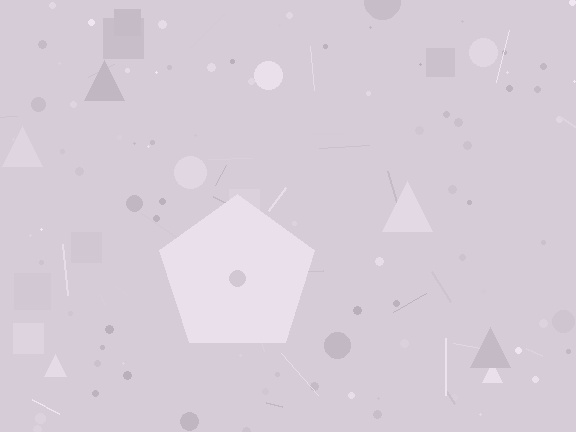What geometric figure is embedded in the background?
A pentagon is embedded in the background.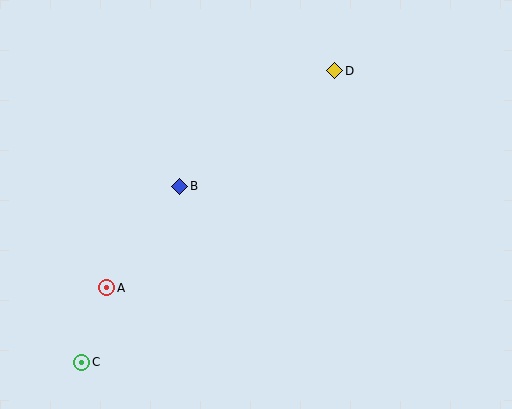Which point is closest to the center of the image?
Point B at (180, 186) is closest to the center.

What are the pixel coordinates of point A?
Point A is at (107, 288).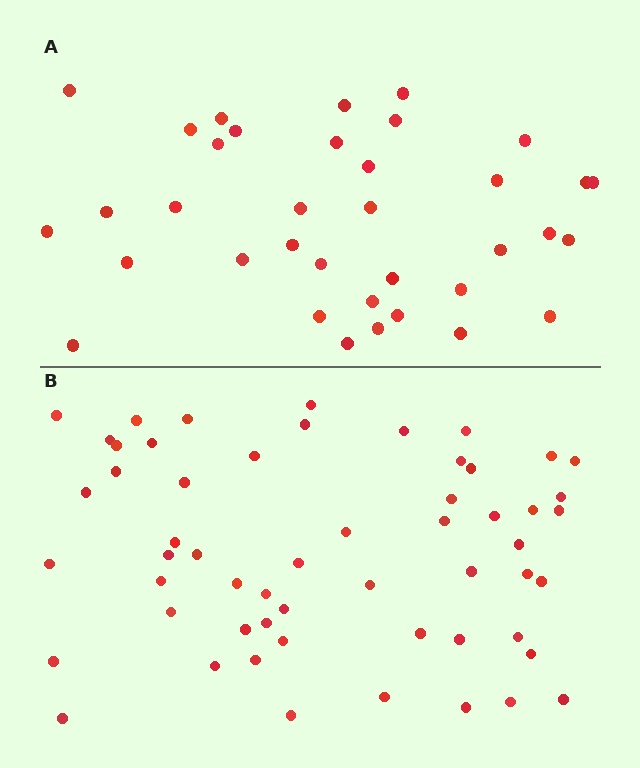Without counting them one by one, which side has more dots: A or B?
Region B (the bottom region) has more dots.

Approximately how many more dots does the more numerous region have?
Region B has approximately 20 more dots than region A.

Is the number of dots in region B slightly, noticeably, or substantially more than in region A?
Region B has substantially more. The ratio is roughly 1.6 to 1.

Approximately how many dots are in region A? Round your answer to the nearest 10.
About 40 dots. (The exact count is 36, which rounds to 40.)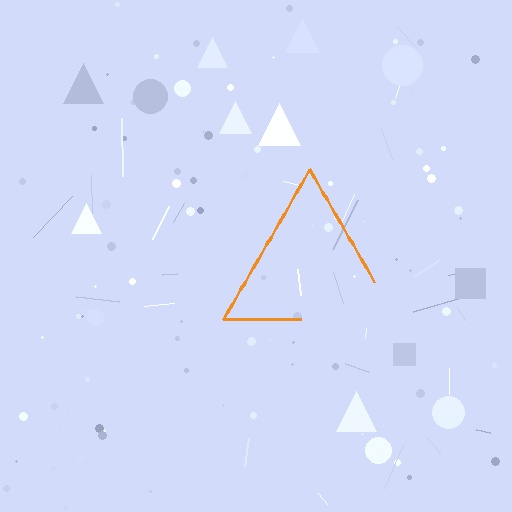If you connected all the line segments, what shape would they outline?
They would outline a triangle.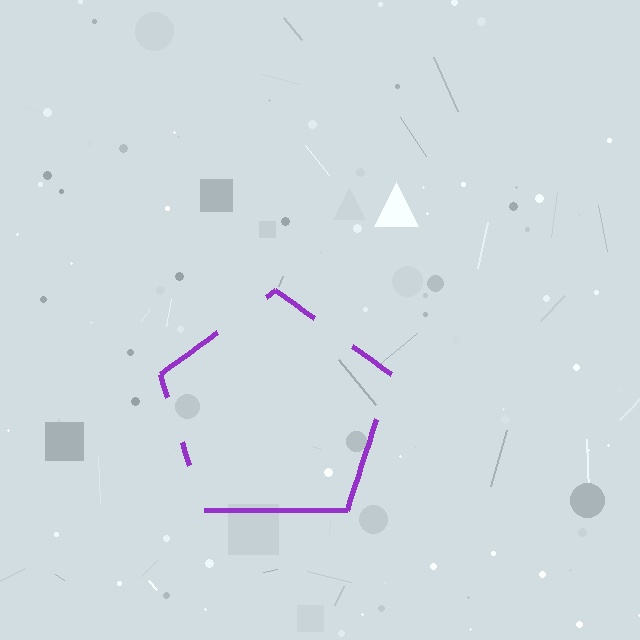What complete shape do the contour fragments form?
The contour fragments form a pentagon.